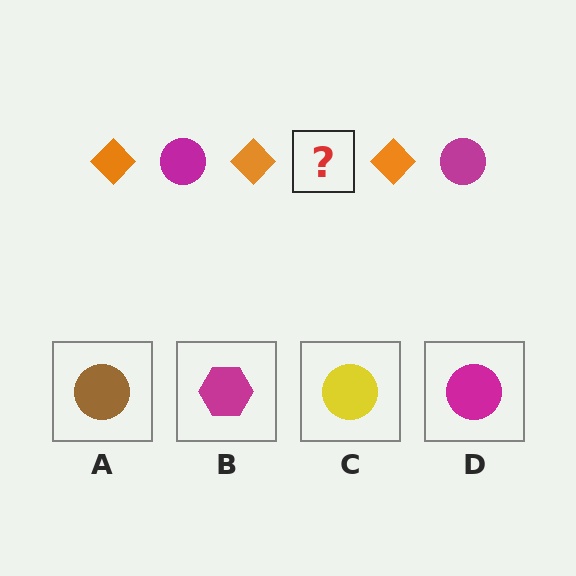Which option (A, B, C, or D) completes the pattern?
D.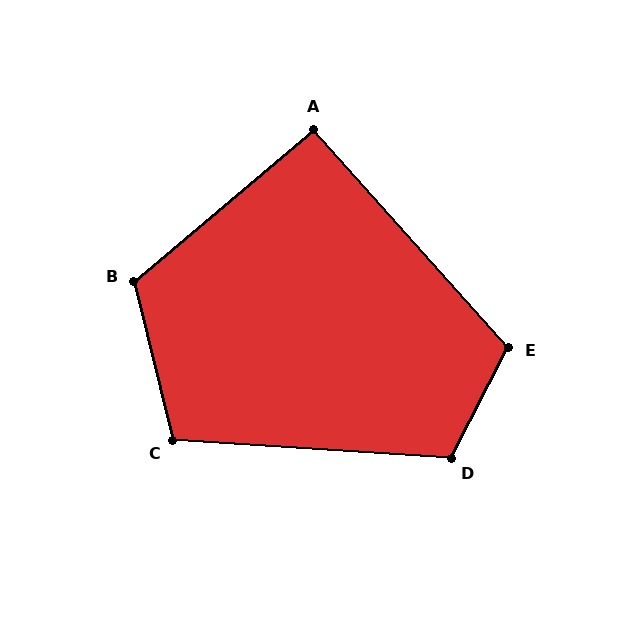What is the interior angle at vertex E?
Approximately 111 degrees (obtuse).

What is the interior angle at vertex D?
Approximately 114 degrees (obtuse).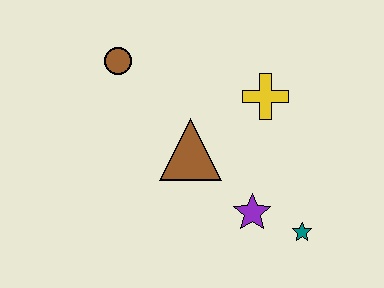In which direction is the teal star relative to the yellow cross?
The teal star is below the yellow cross.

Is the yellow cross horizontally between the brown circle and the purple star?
No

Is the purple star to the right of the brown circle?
Yes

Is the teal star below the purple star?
Yes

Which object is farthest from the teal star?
The brown circle is farthest from the teal star.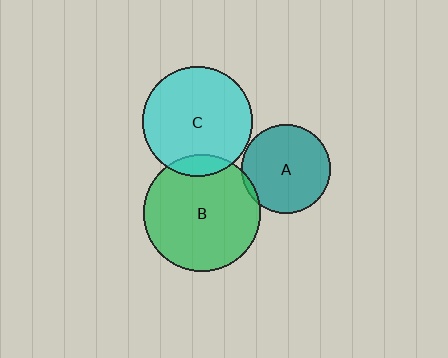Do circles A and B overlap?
Yes.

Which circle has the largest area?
Circle B (green).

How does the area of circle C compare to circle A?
Approximately 1.5 times.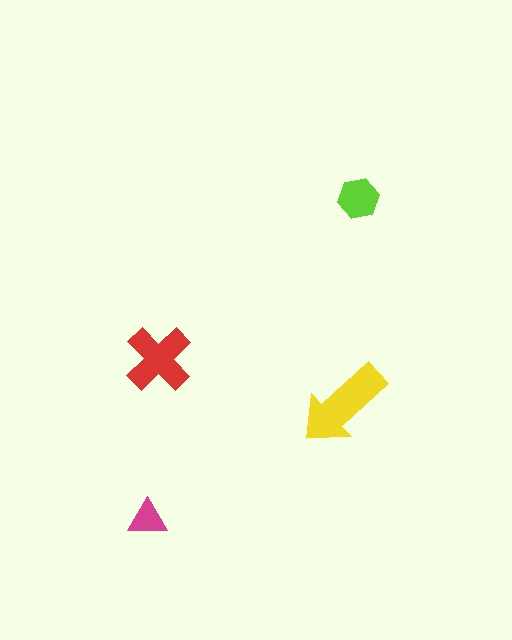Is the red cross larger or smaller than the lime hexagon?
Larger.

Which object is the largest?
The yellow arrow.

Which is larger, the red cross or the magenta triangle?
The red cross.